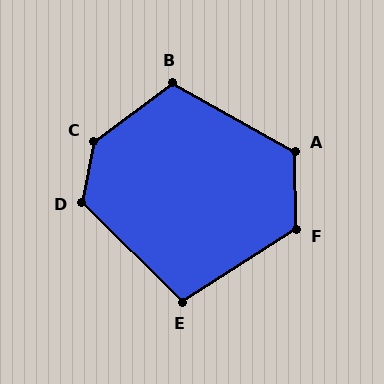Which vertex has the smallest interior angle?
E, at approximately 103 degrees.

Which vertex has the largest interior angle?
C, at approximately 137 degrees.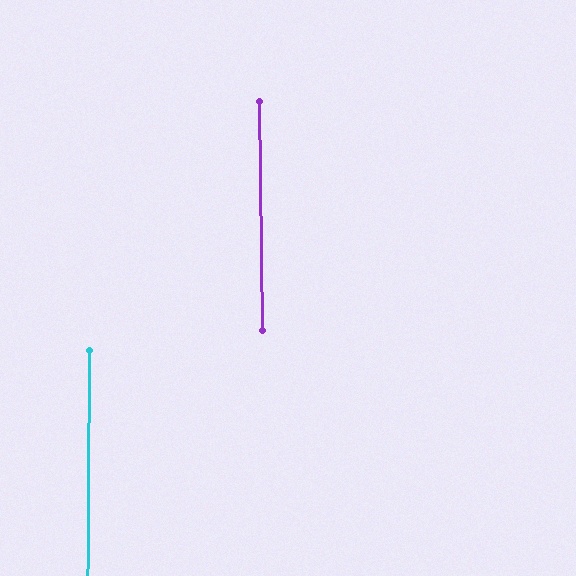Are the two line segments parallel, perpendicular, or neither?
Parallel — their directions differ by only 1.3°.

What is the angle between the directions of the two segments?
Approximately 1 degree.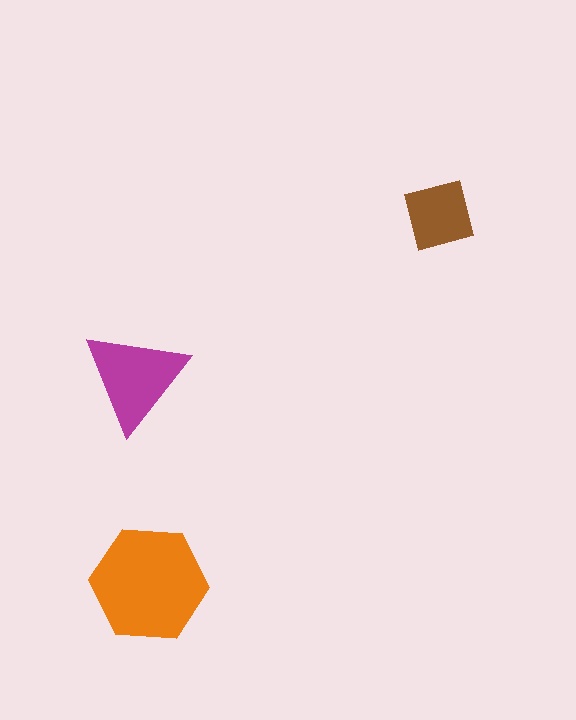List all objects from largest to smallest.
The orange hexagon, the magenta triangle, the brown square.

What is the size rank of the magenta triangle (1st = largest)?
2nd.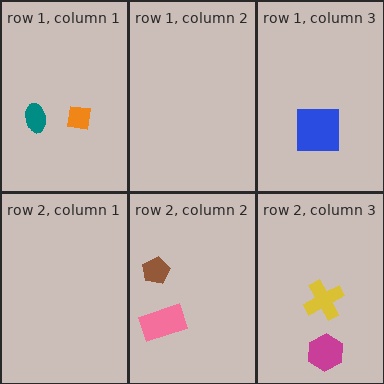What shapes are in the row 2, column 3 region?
The yellow cross, the magenta hexagon.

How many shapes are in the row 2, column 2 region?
2.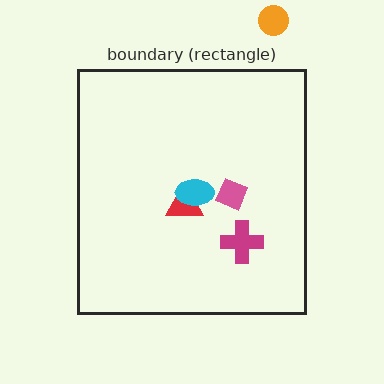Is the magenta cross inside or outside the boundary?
Inside.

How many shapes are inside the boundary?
4 inside, 1 outside.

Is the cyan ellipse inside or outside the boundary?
Inside.